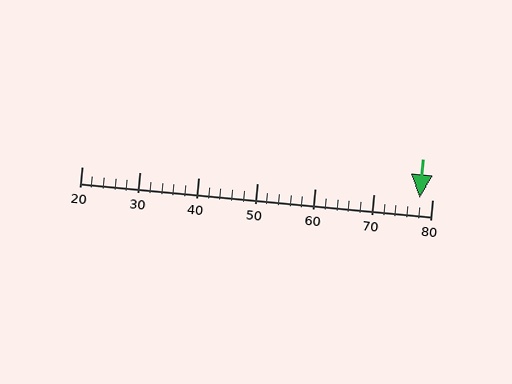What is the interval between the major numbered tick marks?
The major tick marks are spaced 10 units apart.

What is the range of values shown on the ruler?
The ruler shows values from 20 to 80.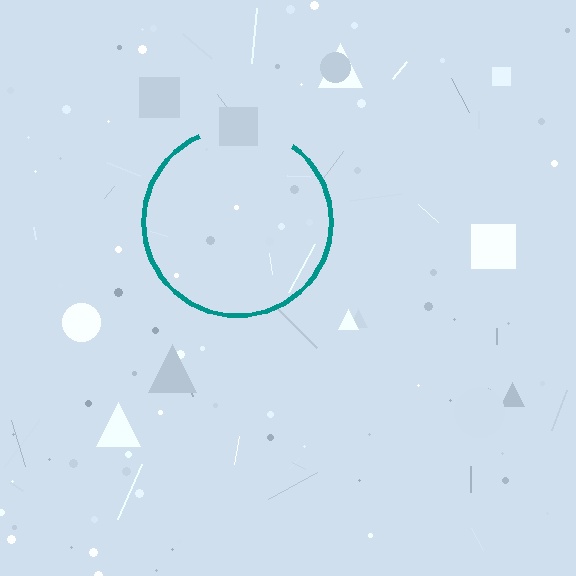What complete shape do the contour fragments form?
The contour fragments form a circle.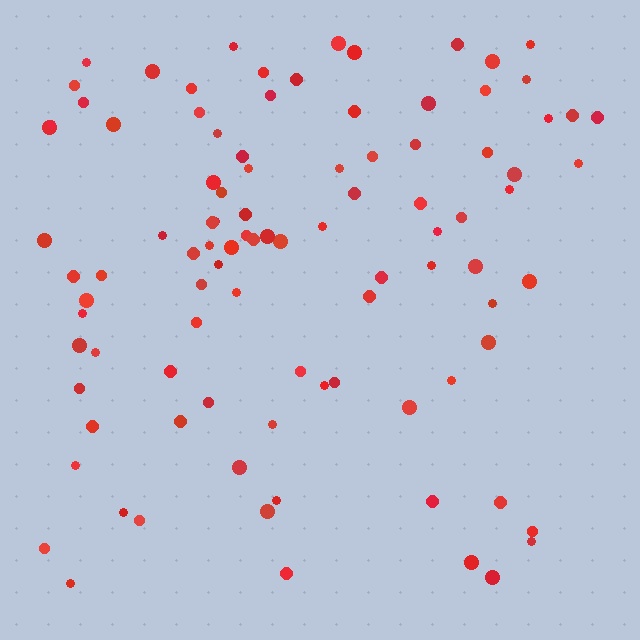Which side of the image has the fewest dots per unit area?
The bottom.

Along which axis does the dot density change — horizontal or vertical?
Vertical.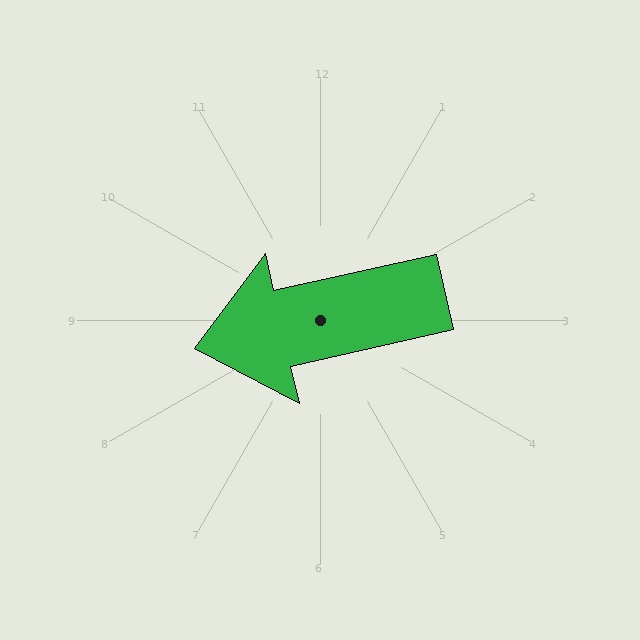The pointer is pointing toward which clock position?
Roughly 9 o'clock.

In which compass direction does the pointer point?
West.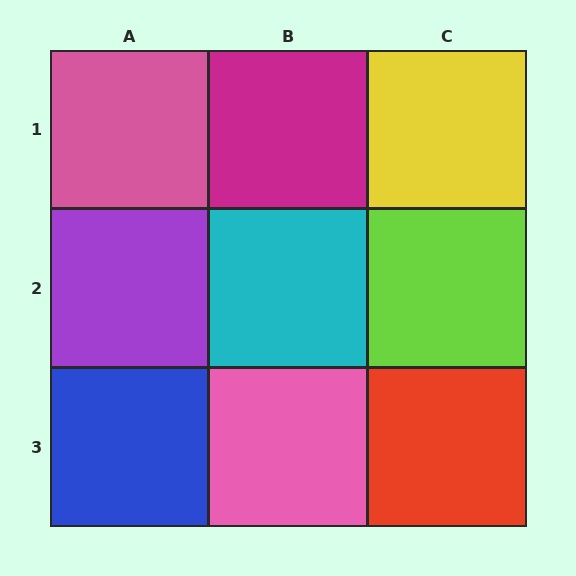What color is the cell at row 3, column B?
Pink.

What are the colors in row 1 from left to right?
Pink, magenta, yellow.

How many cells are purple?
1 cell is purple.